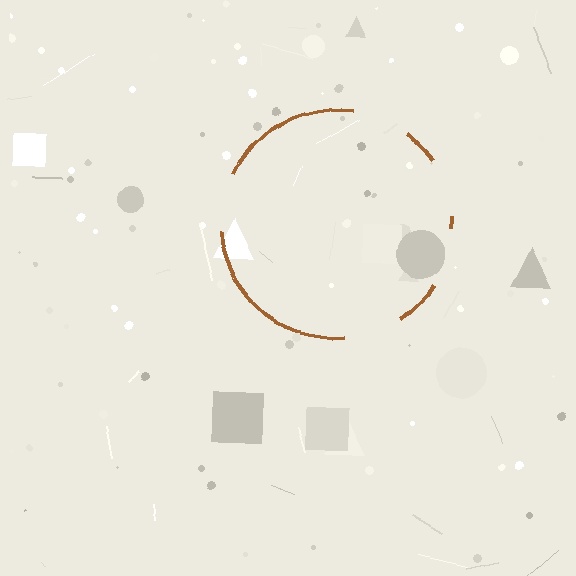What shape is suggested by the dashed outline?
The dashed outline suggests a circle.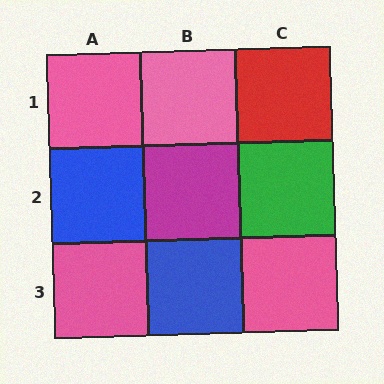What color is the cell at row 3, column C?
Pink.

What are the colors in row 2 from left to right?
Blue, magenta, green.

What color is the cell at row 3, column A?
Pink.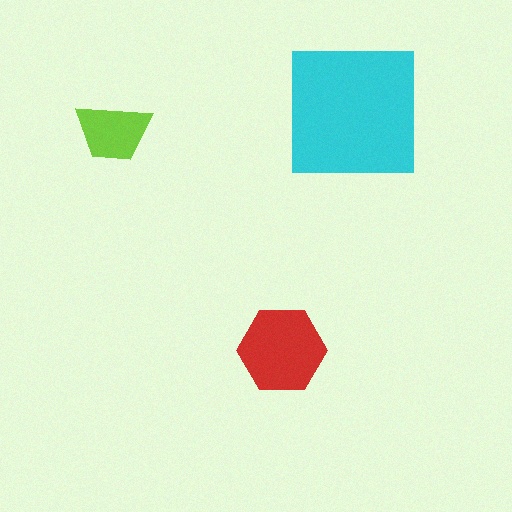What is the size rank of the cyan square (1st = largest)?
1st.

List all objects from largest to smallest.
The cyan square, the red hexagon, the lime trapezoid.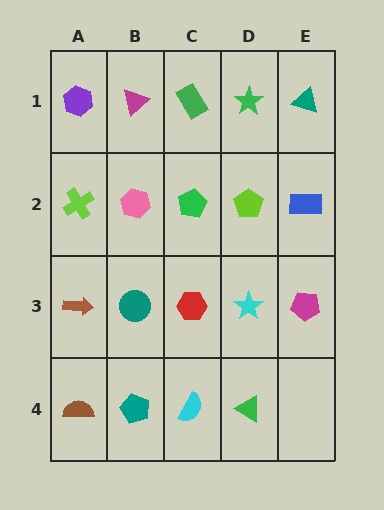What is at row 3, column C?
A red hexagon.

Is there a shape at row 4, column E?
No, that cell is empty.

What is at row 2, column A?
A lime cross.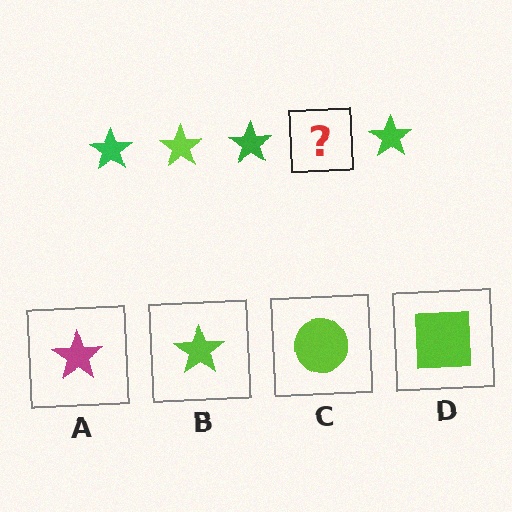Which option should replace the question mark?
Option B.